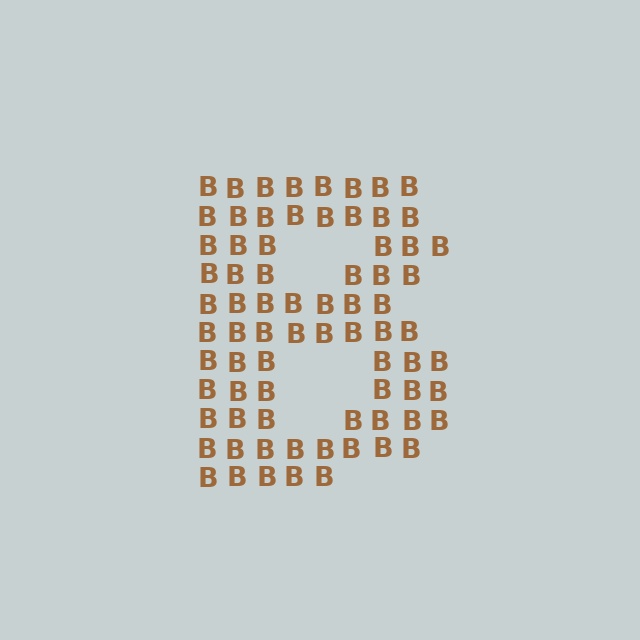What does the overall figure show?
The overall figure shows the letter B.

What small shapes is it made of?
It is made of small letter B's.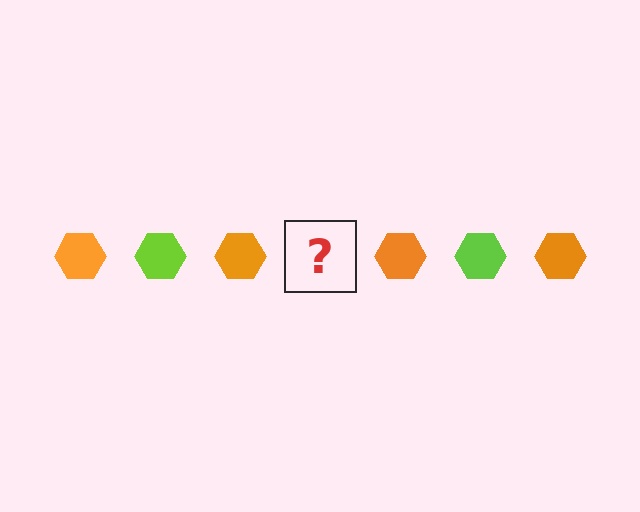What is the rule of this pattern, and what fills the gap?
The rule is that the pattern cycles through orange, lime hexagons. The gap should be filled with a lime hexagon.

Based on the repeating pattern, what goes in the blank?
The blank should be a lime hexagon.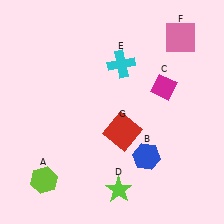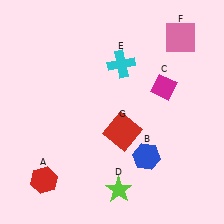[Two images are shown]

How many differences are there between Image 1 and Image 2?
There is 1 difference between the two images.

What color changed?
The hexagon (A) changed from lime in Image 1 to red in Image 2.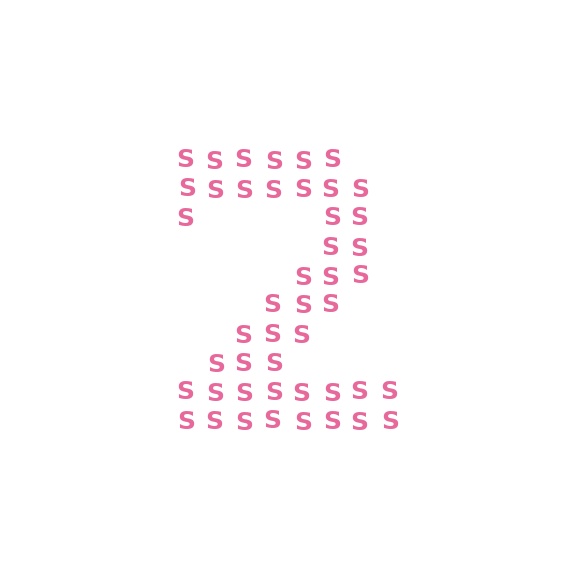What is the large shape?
The large shape is the digit 2.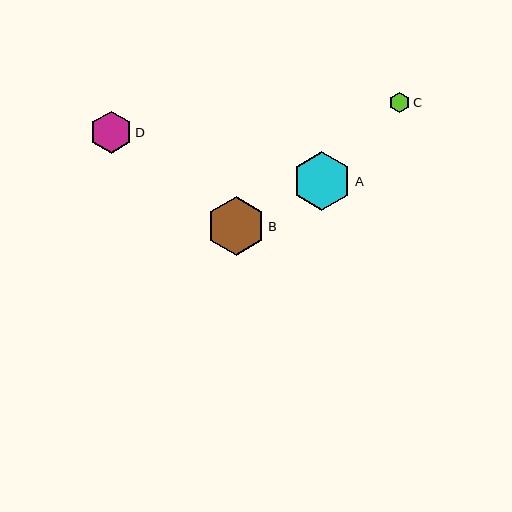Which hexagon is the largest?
Hexagon A is the largest with a size of approximately 60 pixels.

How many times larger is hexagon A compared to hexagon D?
Hexagon A is approximately 1.4 times the size of hexagon D.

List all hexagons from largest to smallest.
From largest to smallest: A, B, D, C.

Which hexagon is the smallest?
Hexagon C is the smallest with a size of approximately 20 pixels.